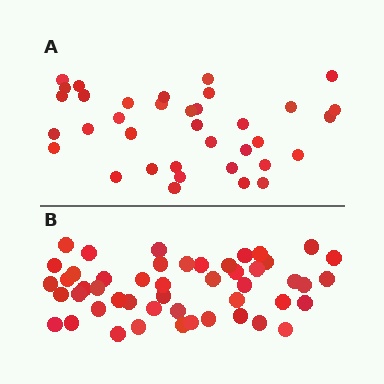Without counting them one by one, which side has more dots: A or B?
Region B (the bottom region) has more dots.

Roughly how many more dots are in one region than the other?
Region B has approximately 15 more dots than region A.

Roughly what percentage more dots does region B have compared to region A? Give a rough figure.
About 35% more.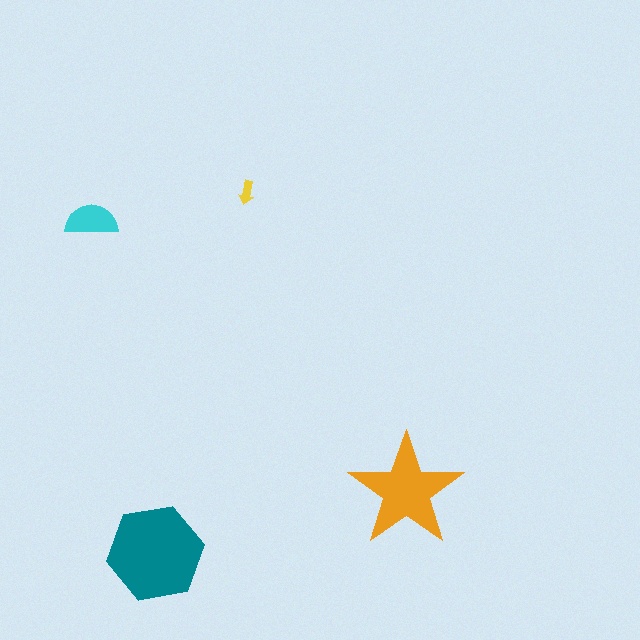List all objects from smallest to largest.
The yellow arrow, the cyan semicircle, the orange star, the teal hexagon.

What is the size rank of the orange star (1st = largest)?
2nd.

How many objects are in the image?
There are 4 objects in the image.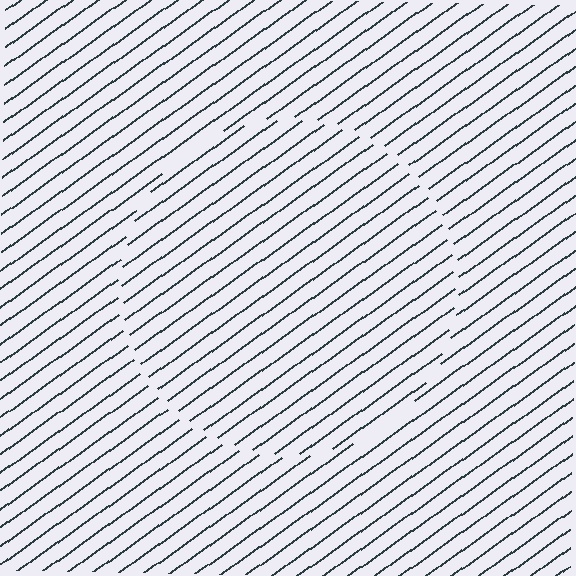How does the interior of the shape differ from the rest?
The interior of the shape contains the same grating, shifted by half a period — the contour is defined by the phase discontinuity where line-ends from the inner and outer gratings abut.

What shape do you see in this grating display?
An illusory circle. The interior of the shape contains the same grating, shifted by half a period — the contour is defined by the phase discontinuity where line-ends from the inner and outer gratings abut.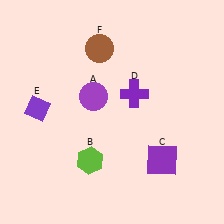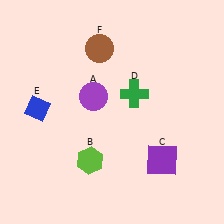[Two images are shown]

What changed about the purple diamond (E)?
In Image 1, E is purple. In Image 2, it changed to blue.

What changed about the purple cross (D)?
In Image 1, D is purple. In Image 2, it changed to green.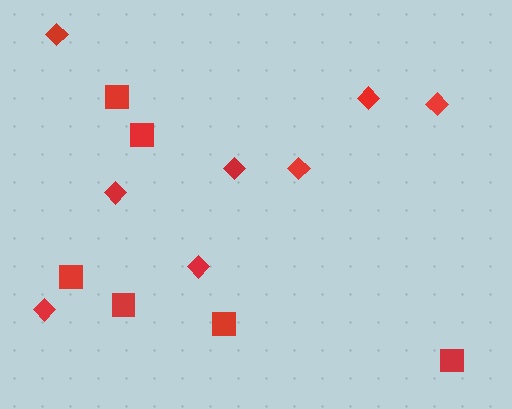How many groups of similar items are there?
There are 2 groups: one group of squares (6) and one group of diamonds (8).